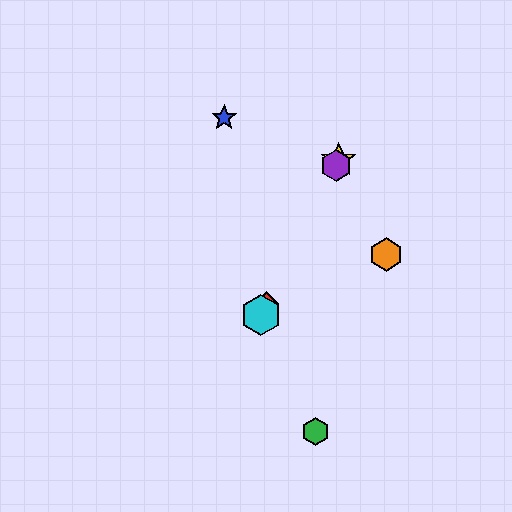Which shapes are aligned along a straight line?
The red diamond, the yellow star, the purple hexagon, the cyan hexagon are aligned along a straight line.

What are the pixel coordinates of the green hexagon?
The green hexagon is at (315, 432).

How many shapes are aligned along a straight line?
4 shapes (the red diamond, the yellow star, the purple hexagon, the cyan hexagon) are aligned along a straight line.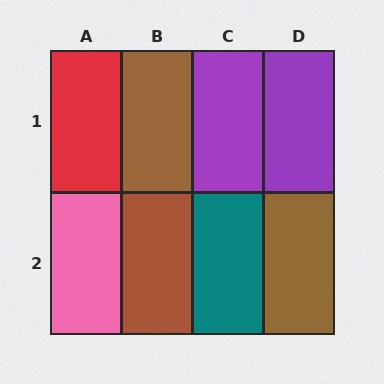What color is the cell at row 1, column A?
Red.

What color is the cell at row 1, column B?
Brown.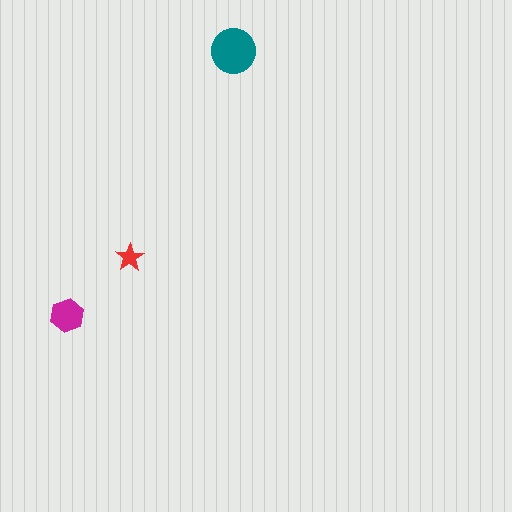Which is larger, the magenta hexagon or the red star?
The magenta hexagon.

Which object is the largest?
The teal circle.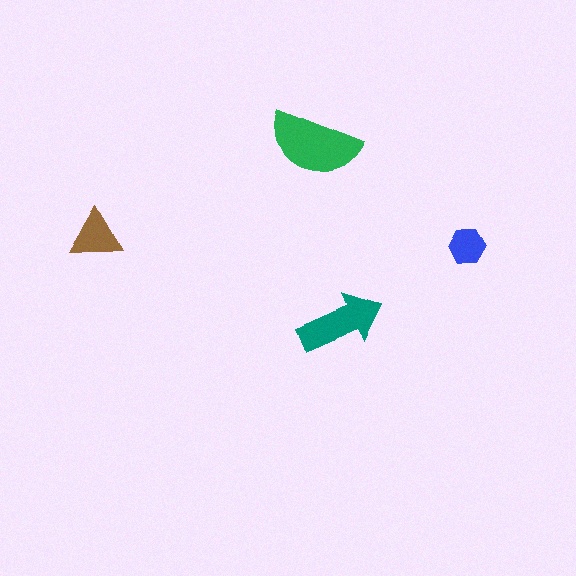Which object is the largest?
The green semicircle.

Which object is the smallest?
The blue hexagon.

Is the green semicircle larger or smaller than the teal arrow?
Larger.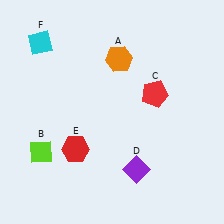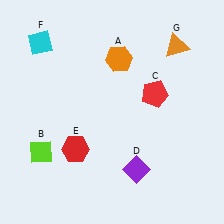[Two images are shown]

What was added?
An orange triangle (G) was added in Image 2.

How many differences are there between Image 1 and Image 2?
There is 1 difference between the two images.